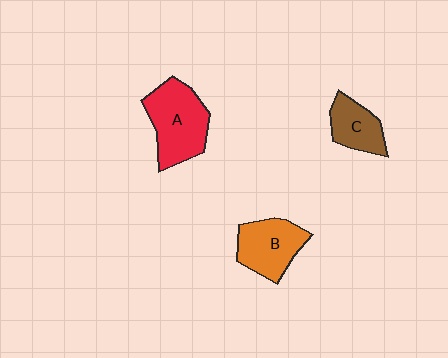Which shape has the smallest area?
Shape C (brown).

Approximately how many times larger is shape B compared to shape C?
Approximately 1.4 times.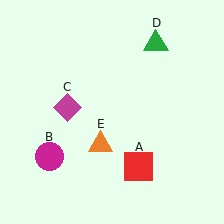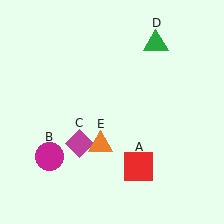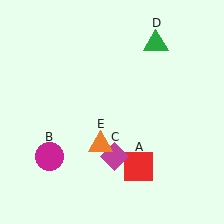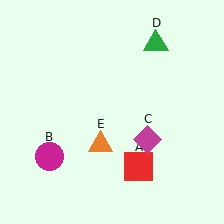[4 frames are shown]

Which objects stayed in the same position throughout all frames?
Red square (object A) and magenta circle (object B) and green triangle (object D) and orange triangle (object E) remained stationary.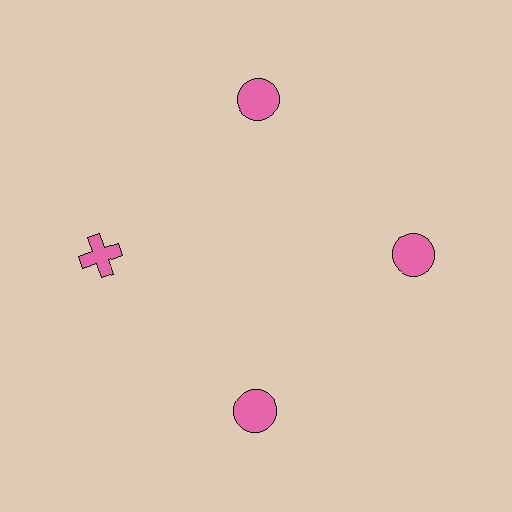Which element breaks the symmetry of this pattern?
The pink cross at roughly the 9 o'clock position breaks the symmetry. All other shapes are pink circles.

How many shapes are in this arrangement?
There are 4 shapes arranged in a ring pattern.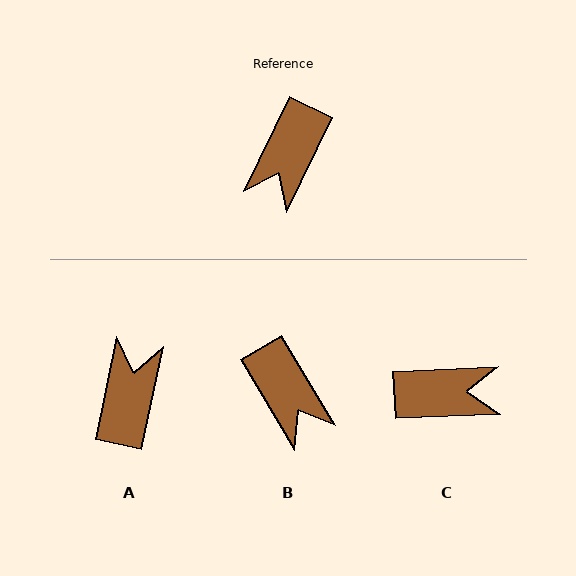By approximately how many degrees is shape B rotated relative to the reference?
Approximately 57 degrees counter-clockwise.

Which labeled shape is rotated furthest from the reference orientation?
A, about 166 degrees away.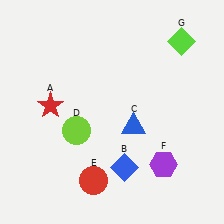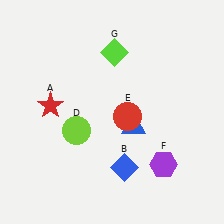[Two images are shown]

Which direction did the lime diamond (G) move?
The lime diamond (G) moved left.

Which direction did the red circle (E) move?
The red circle (E) moved up.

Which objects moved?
The objects that moved are: the red circle (E), the lime diamond (G).